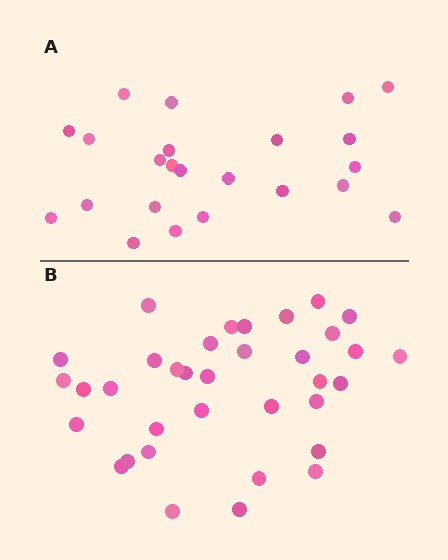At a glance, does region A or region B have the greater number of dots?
Region B (the bottom region) has more dots.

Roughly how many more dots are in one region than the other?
Region B has roughly 12 or so more dots than region A.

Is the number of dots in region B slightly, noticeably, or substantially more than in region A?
Region B has substantially more. The ratio is roughly 1.5 to 1.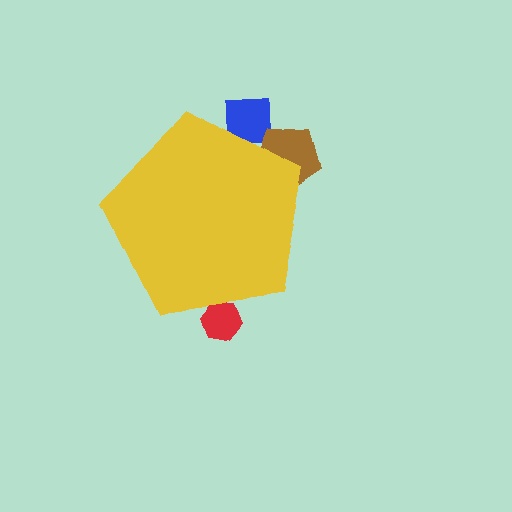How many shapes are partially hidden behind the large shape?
3 shapes are partially hidden.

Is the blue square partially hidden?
Yes, the blue square is partially hidden behind the yellow pentagon.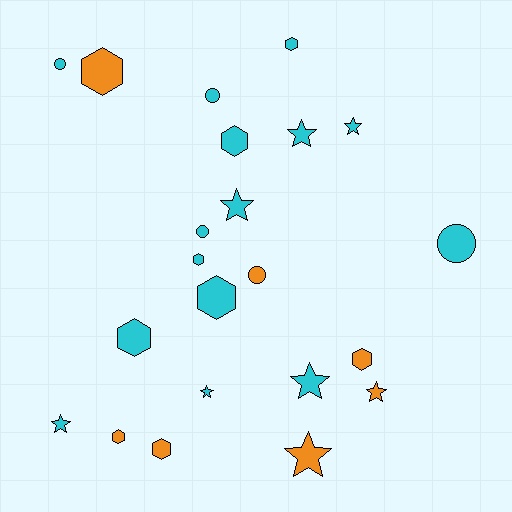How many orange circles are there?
There is 1 orange circle.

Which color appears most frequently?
Cyan, with 15 objects.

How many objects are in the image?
There are 22 objects.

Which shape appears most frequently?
Hexagon, with 9 objects.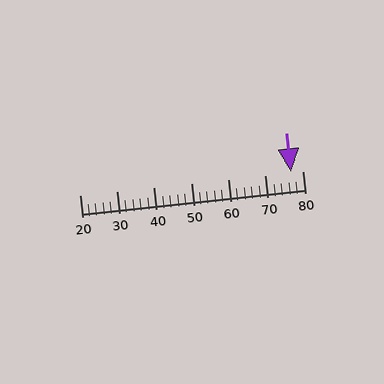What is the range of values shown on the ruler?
The ruler shows values from 20 to 80.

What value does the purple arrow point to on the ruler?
The purple arrow points to approximately 77.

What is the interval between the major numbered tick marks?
The major tick marks are spaced 10 units apart.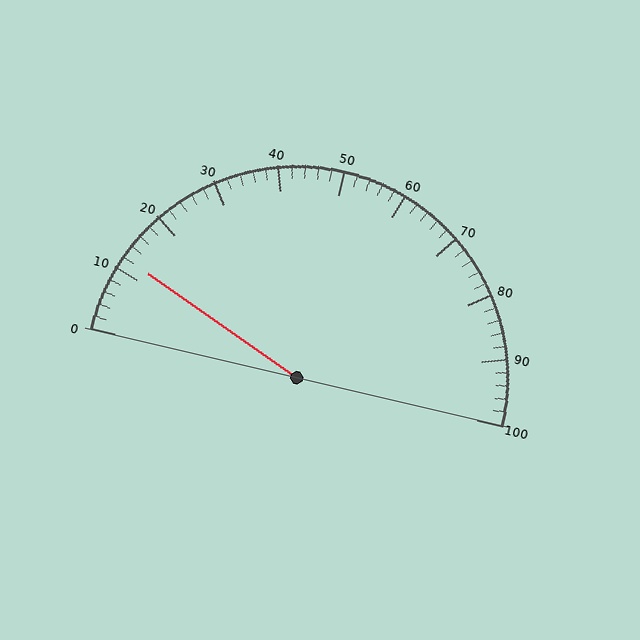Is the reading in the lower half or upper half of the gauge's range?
The reading is in the lower half of the range (0 to 100).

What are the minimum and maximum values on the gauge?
The gauge ranges from 0 to 100.